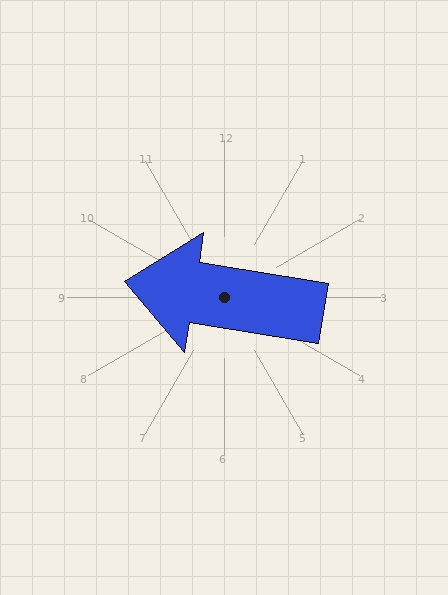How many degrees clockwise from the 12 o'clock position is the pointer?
Approximately 279 degrees.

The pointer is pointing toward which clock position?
Roughly 9 o'clock.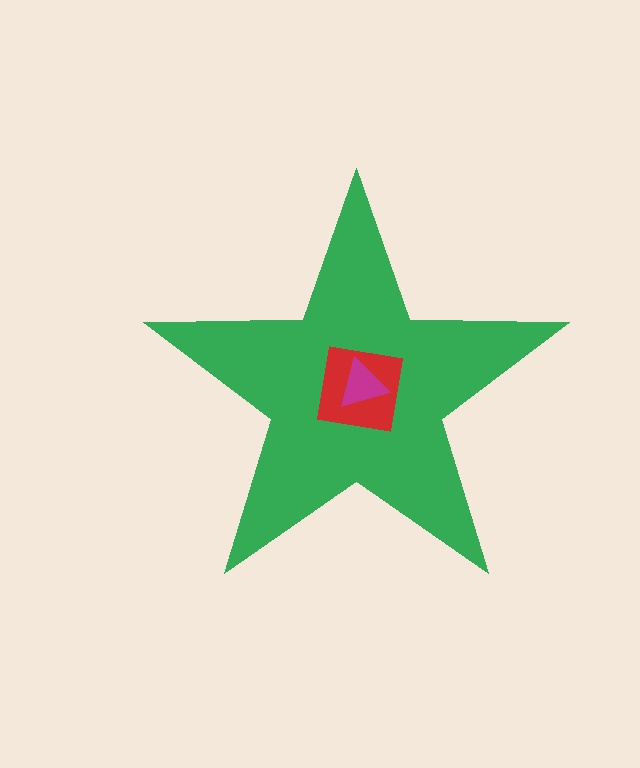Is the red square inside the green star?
Yes.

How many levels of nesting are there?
3.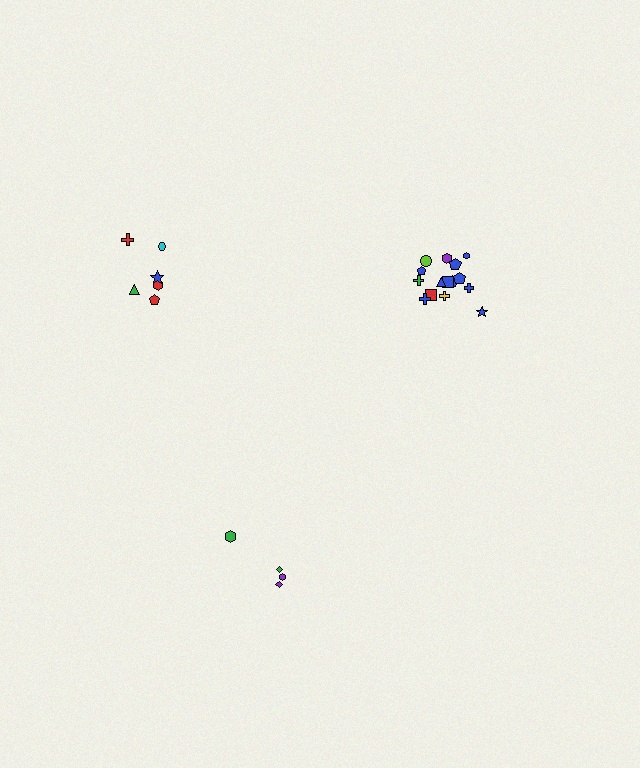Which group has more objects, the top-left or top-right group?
The top-right group.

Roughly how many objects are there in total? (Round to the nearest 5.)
Roughly 25 objects in total.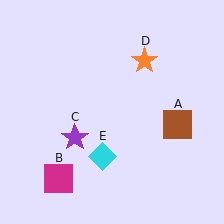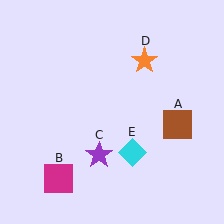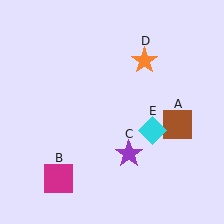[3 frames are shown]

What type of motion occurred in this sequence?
The purple star (object C), cyan diamond (object E) rotated counterclockwise around the center of the scene.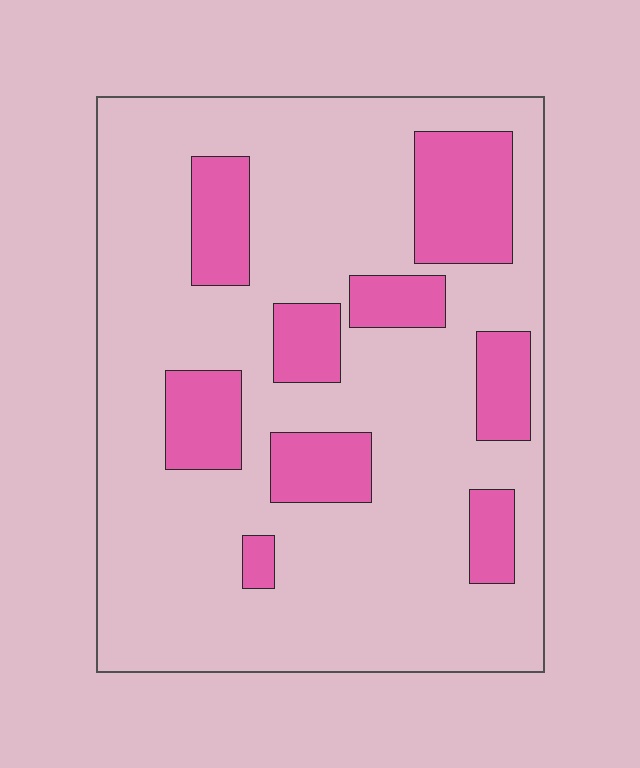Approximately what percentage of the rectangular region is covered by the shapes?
Approximately 25%.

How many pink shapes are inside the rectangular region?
9.